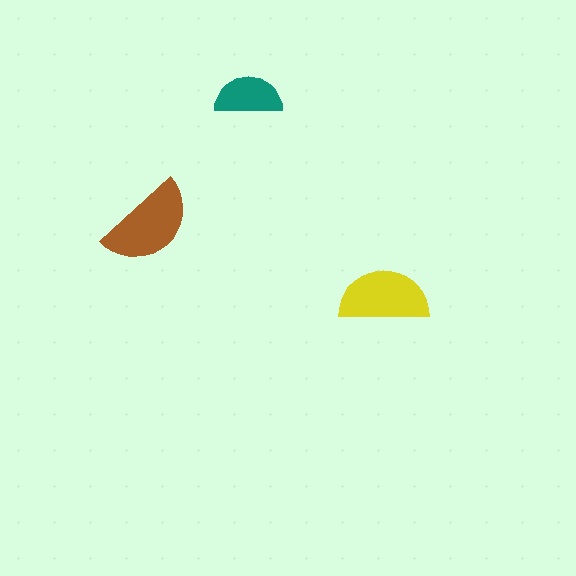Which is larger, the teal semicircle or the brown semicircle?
The brown one.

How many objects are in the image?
There are 3 objects in the image.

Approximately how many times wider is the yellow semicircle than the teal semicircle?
About 1.5 times wider.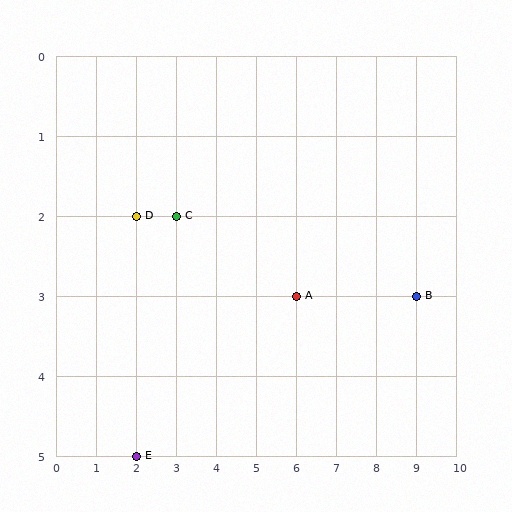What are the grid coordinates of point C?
Point C is at grid coordinates (3, 2).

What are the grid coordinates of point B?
Point B is at grid coordinates (9, 3).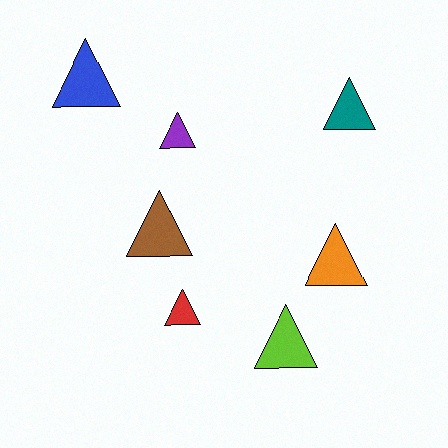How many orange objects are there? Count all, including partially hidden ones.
There is 1 orange object.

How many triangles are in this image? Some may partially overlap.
There are 7 triangles.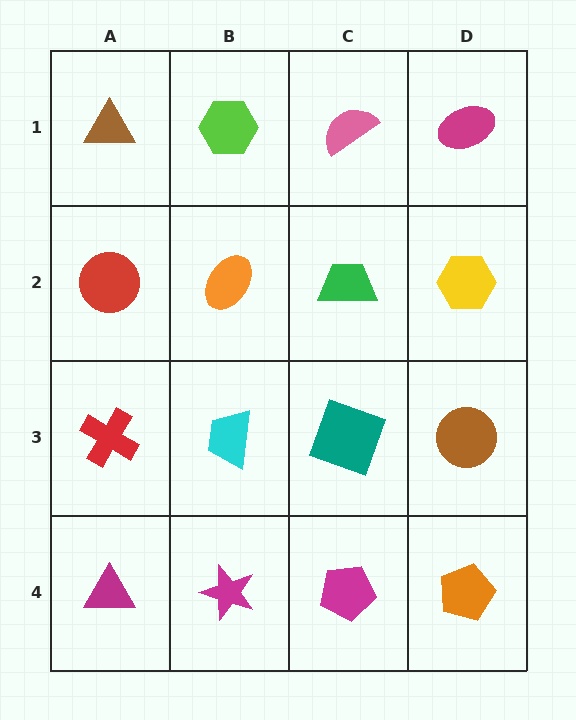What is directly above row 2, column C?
A pink semicircle.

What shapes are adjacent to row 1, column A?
A red circle (row 2, column A), a lime hexagon (row 1, column B).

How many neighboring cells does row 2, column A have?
3.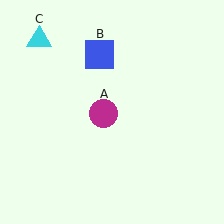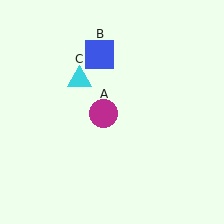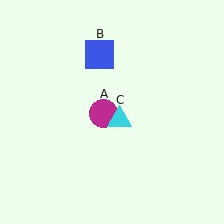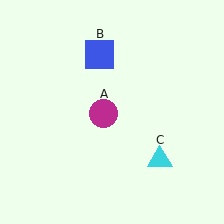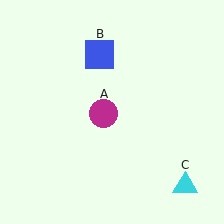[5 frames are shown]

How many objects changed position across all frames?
1 object changed position: cyan triangle (object C).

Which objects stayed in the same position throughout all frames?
Magenta circle (object A) and blue square (object B) remained stationary.